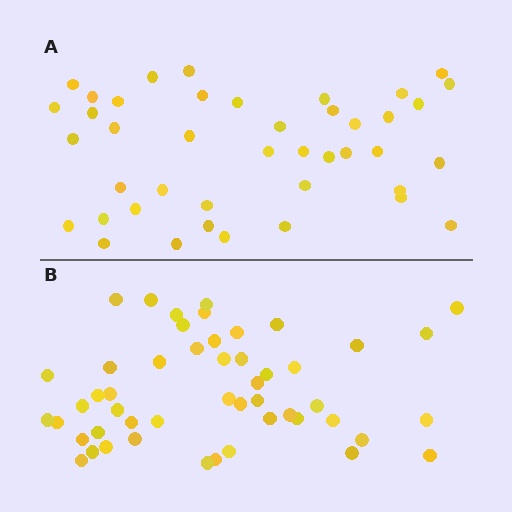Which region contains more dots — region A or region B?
Region B (the bottom region) has more dots.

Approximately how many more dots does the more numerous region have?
Region B has roughly 8 or so more dots than region A.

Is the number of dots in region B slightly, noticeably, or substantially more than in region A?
Region B has only slightly more — the two regions are fairly close. The ratio is roughly 1.2 to 1.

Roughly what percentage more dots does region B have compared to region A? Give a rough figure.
About 20% more.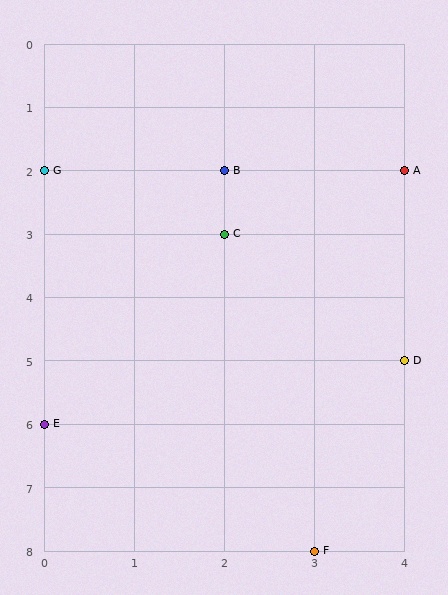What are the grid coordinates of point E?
Point E is at grid coordinates (0, 6).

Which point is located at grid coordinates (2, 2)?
Point B is at (2, 2).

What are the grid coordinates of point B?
Point B is at grid coordinates (2, 2).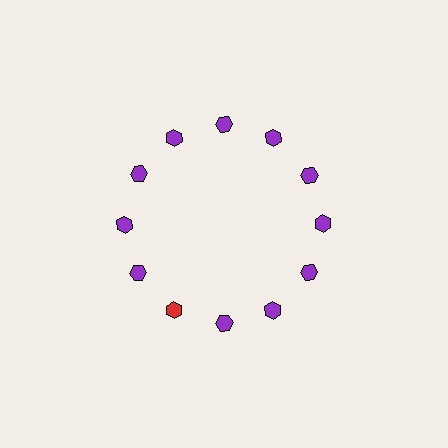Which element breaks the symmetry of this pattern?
The red hexagon at roughly the 7 o'clock position breaks the symmetry. All other shapes are purple hexagons.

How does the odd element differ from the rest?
It has a different color: red instead of purple.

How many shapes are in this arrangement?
There are 12 shapes arranged in a ring pattern.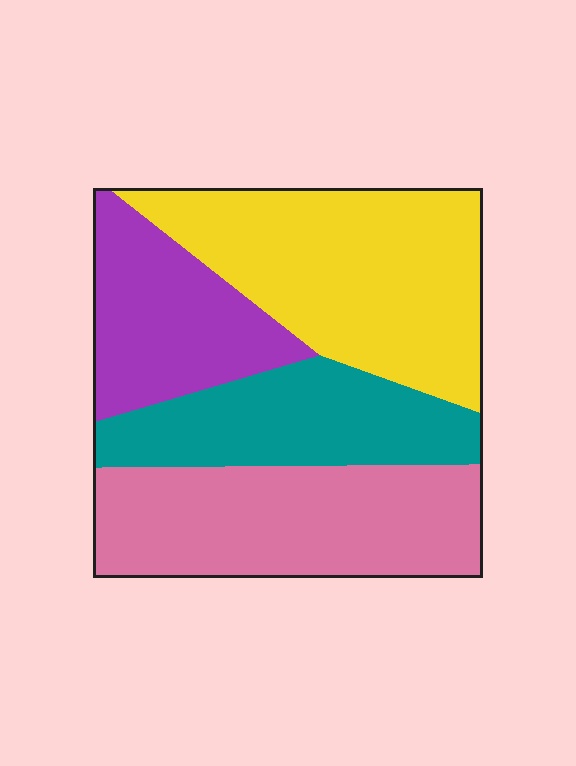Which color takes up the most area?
Yellow, at roughly 35%.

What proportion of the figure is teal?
Teal takes up about one fifth (1/5) of the figure.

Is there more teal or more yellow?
Yellow.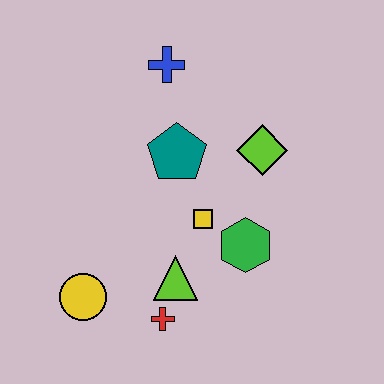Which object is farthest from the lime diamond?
The yellow circle is farthest from the lime diamond.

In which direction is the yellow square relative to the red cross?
The yellow square is above the red cross.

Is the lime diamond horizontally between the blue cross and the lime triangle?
No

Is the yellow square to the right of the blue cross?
Yes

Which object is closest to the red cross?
The lime triangle is closest to the red cross.